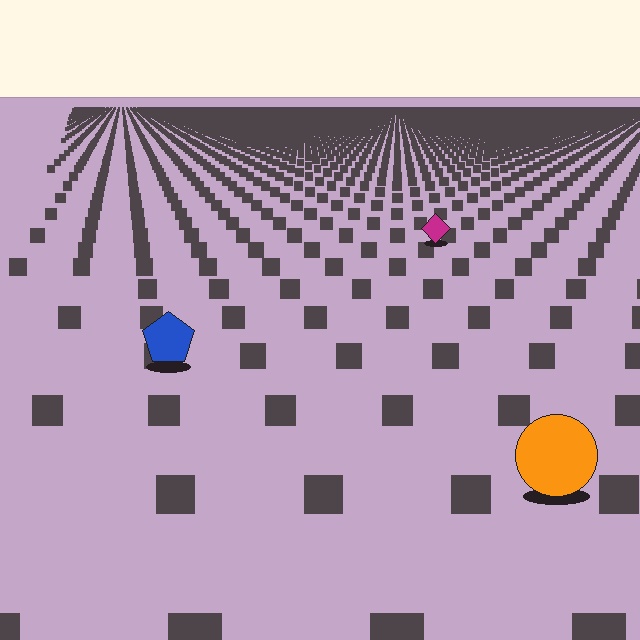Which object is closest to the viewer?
The orange circle is closest. The texture marks near it are larger and more spread out.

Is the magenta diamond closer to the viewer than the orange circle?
No. The orange circle is closer — you can tell from the texture gradient: the ground texture is coarser near it.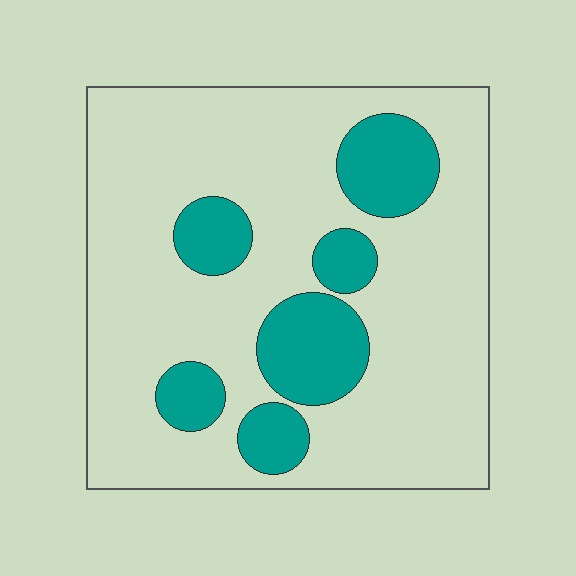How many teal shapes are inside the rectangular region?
6.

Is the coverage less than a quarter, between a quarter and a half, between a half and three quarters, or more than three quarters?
Less than a quarter.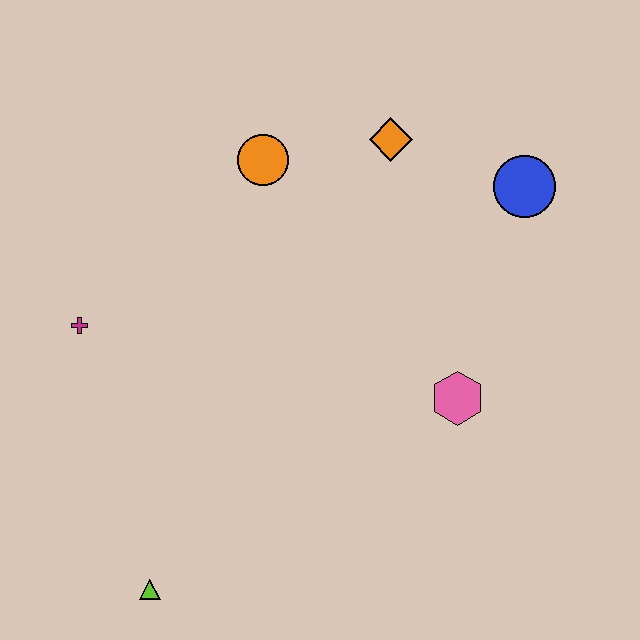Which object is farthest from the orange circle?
The lime triangle is farthest from the orange circle.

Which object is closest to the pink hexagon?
The blue circle is closest to the pink hexagon.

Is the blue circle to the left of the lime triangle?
No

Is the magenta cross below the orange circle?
Yes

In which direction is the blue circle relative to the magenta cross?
The blue circle is to the right of the magenta cross.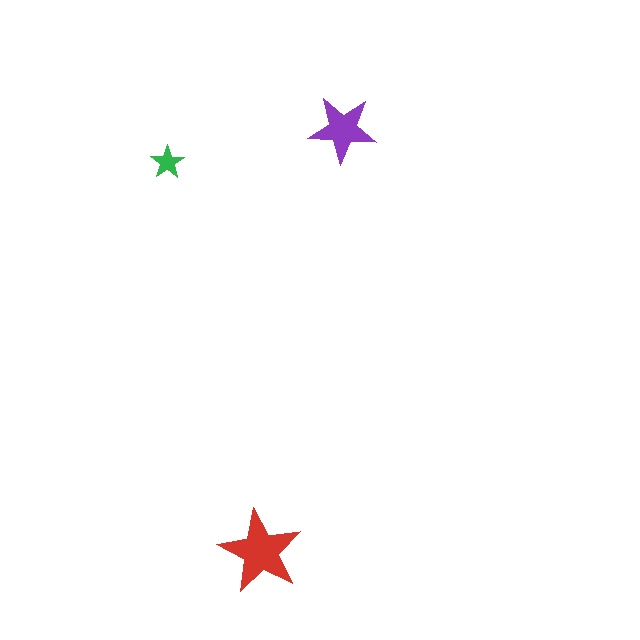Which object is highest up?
The purple star is topmost.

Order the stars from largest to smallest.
the red one, the purple one, the green one.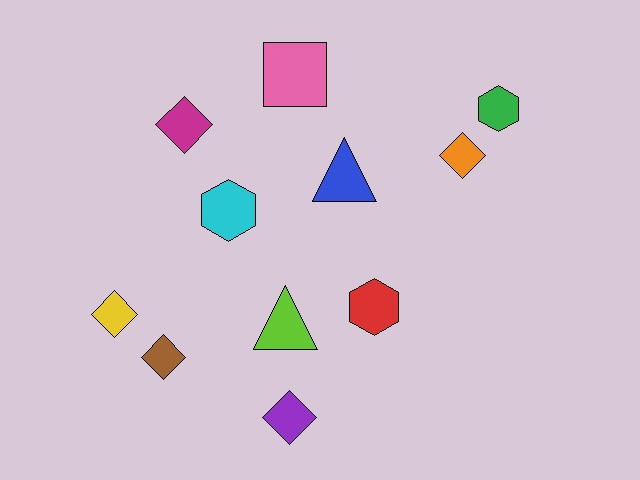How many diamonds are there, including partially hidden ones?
There are 5 diamonds.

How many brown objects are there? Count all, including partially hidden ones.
There is 1 brown object.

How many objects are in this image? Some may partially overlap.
There are 11 objects.